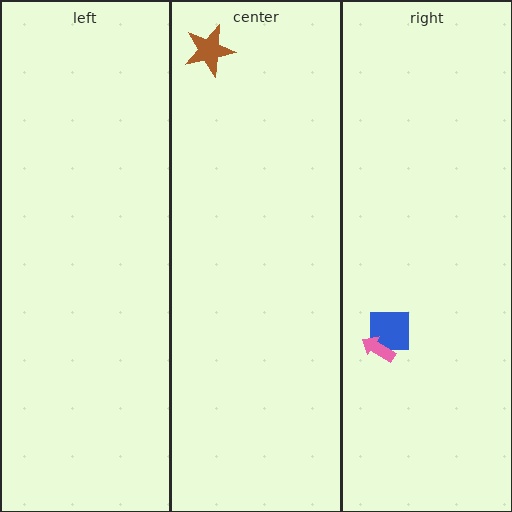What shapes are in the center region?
The brown star.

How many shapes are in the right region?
2.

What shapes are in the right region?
The blue square, the pink arrow.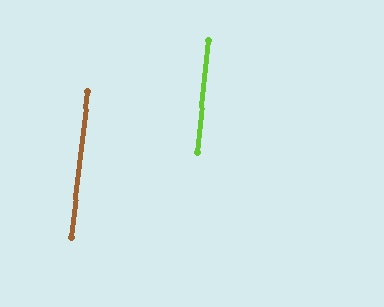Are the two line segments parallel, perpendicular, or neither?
Parallel — their directions differ by only 0.9°.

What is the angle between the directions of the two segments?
Approximately 1 degree.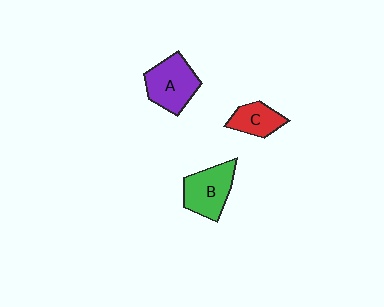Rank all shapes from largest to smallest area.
From largest to smallest: A (purple), B (green), C (red).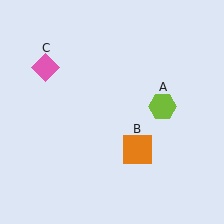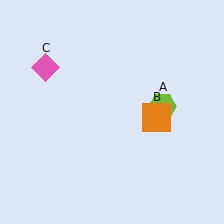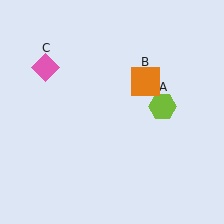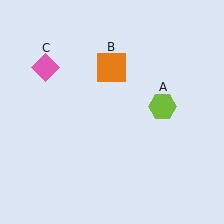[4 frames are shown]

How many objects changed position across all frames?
1 object changed position: orange square (object B).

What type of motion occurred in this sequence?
The orange square (object B) rotated counterclockwise around the center of the scene.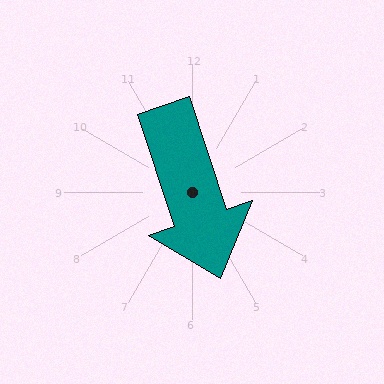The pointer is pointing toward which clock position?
Roughly 5 o'clock.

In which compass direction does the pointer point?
South.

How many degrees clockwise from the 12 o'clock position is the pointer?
Approximately 162 degrees.